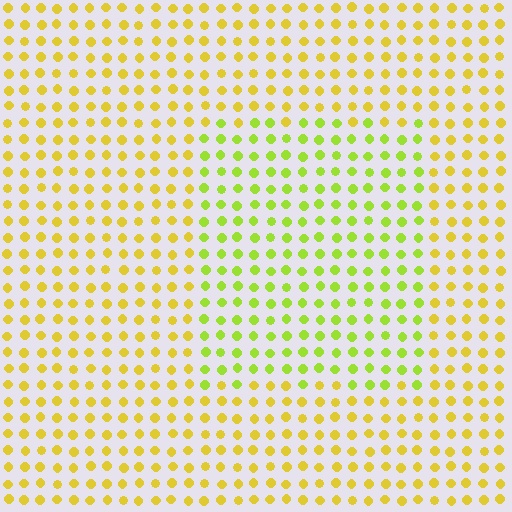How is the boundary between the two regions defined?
The boundary is defined purely by a slight shift in hue (about 33 degrees). Spacing, size, and orientation are identical on both sides.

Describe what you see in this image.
The image is filled with small yellow elements in a uniform arrangement. A rectangle-shaped region is visible where the elements are tinted to a slightly different hue, forming a subtle color boundary.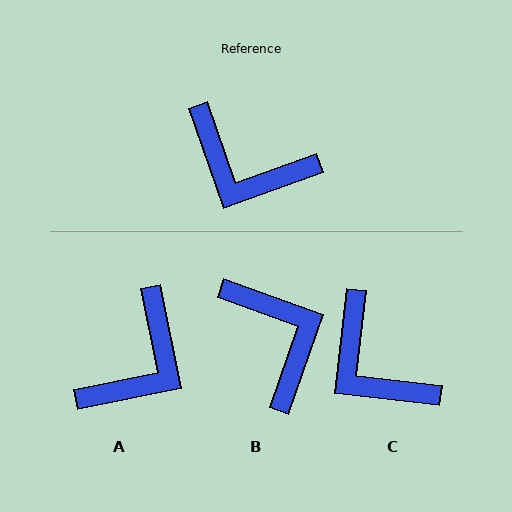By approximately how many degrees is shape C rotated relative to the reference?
Approximately 26 degrees clockwise.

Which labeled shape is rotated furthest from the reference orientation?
B, about 141 degrees away.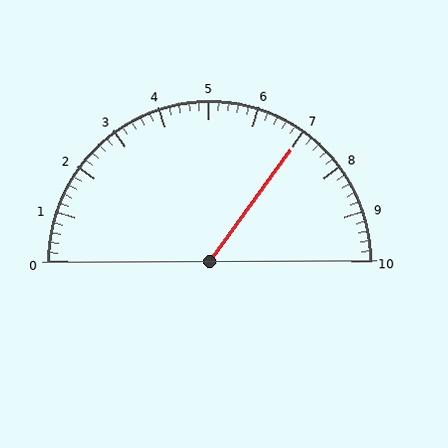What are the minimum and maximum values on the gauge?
The gauge ranges from 0 to 10.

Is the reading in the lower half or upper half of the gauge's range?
The reading is in the upper half of the range (0 to 10).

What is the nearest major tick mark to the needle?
The nearest major tick mark is 7.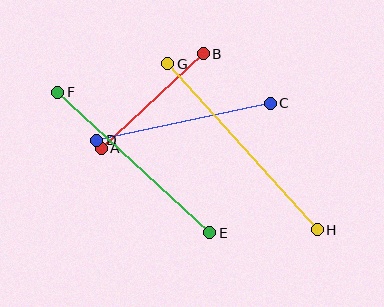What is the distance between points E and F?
The distance is approximately 207 pixels.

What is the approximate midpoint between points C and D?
The midpoint is at approximately (184, 122) pixels.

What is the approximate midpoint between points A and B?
The midpoint is at approximately (152, 101) pixels.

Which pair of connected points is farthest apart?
Points G and H are farthest apart.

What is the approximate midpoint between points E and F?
The midpoint is at approximately (134, 162) pixels.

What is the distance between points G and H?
The distance is approximately 224 pixels.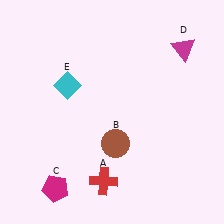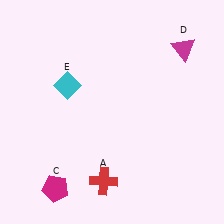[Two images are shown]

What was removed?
The brown circle (B) was removed in Image 2.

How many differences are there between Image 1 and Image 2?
There is 1 difference between the two images.